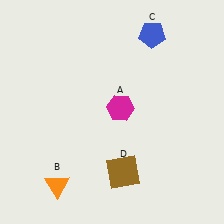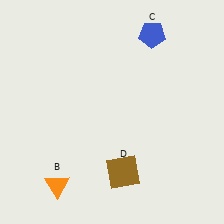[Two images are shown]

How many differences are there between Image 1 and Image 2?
There is 1 difference between the two images.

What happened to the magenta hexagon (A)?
The magenta hexagon (A) was removed in Image 2. It was in the top-right area of Image 1.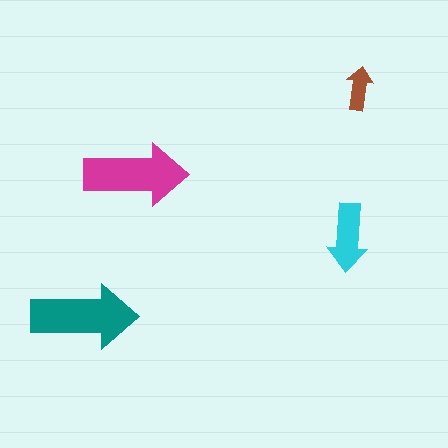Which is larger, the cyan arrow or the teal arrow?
The teal one.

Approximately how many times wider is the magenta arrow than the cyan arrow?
About 1.5 times wider.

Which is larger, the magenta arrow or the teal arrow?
The teal one.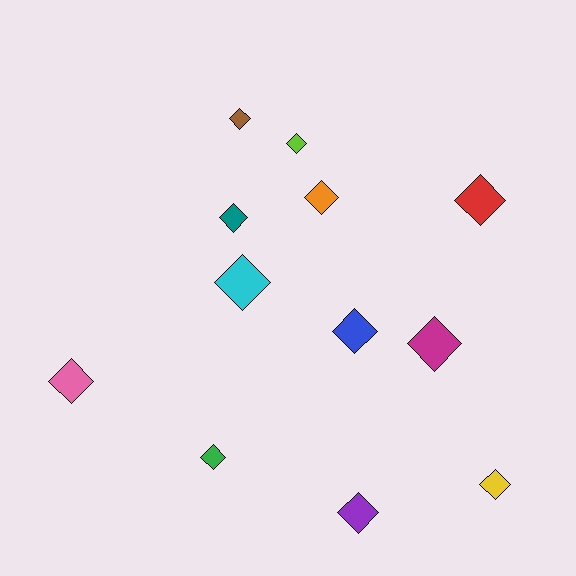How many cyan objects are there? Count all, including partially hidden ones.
There is 1 cyan object.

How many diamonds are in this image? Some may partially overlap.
There are 12 diamonds.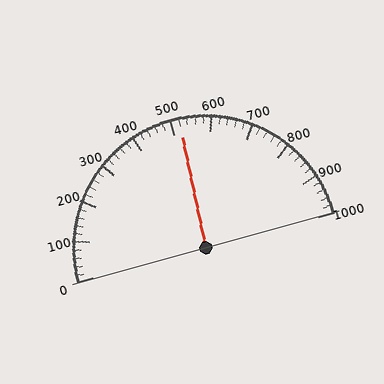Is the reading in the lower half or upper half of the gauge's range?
The reading is in the upper half of the range (0 to 1000).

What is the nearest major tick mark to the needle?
The nearest major tick mark is 500.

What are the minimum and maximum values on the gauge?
The gauge ranges from 0 to 1000.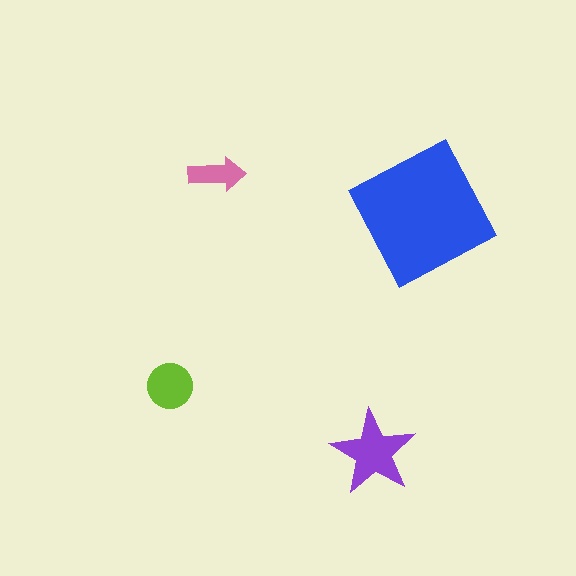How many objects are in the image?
There are 4 objects in the image.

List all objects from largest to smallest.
The blue square, the purple star, the lime circle, the pink arrow.